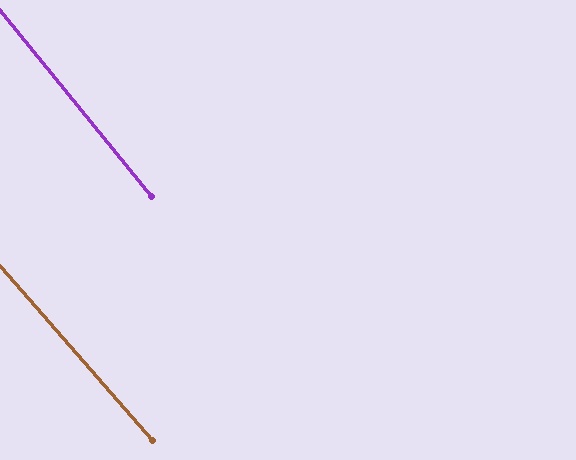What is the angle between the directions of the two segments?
Approximately 2 degrees.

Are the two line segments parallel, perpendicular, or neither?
Parallel — their directions differ by only 1.9°.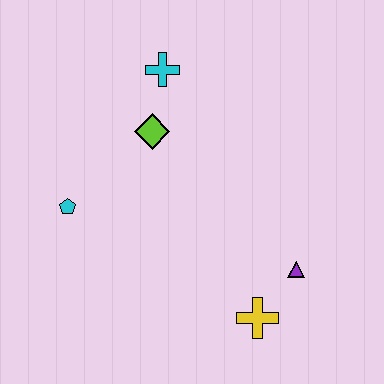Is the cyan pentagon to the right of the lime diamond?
No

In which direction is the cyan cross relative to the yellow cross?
The cyan cross is above the yellow cross.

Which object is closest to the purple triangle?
The yellow cross is closest to the purple triangle.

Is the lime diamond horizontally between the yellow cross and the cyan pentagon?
Yes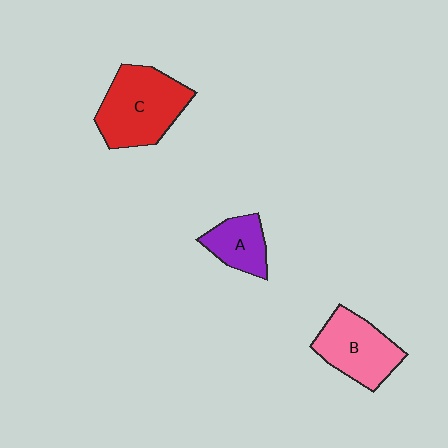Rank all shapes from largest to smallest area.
From largest to smallest: C (red), B (pink), A (purple).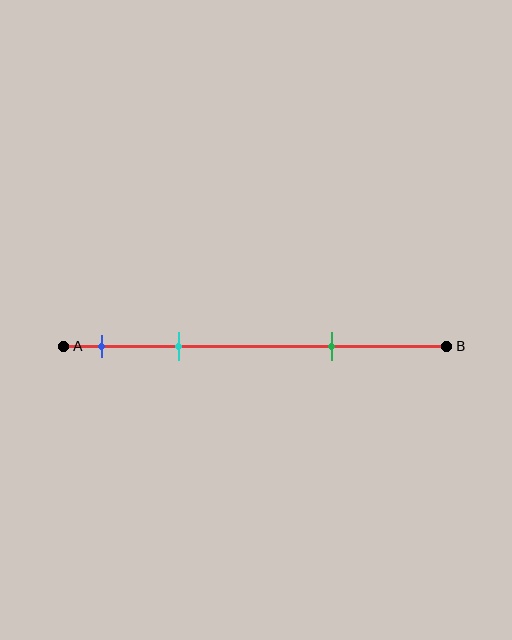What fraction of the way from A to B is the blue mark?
The blue mark is approximately 10% (0.1) of the way from A to B.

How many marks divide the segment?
There are 3 marks dividing the segment.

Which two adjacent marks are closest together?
The blue and cyan marks are the closest adjacent pair.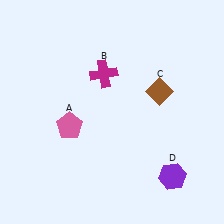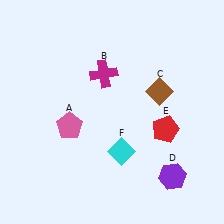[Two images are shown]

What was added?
A red pentagon (E), a cyan diamond (F) were added in Image 2.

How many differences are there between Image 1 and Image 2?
There are 2 differences between the two images.